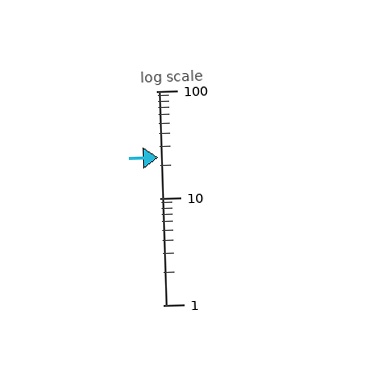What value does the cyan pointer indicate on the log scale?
The pointer indicates approximately 24.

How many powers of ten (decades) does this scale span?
The scale spans 2 decades, from 1 to 100.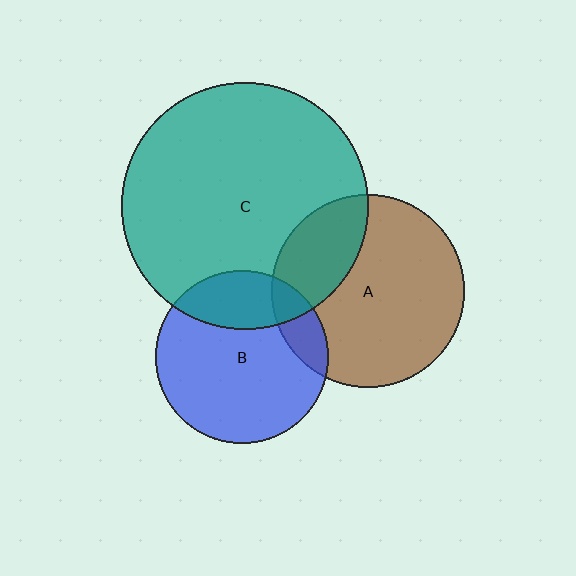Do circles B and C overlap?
Yes.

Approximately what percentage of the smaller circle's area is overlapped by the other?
Approximately 25%.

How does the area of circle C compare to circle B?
Approximately 2.0 times.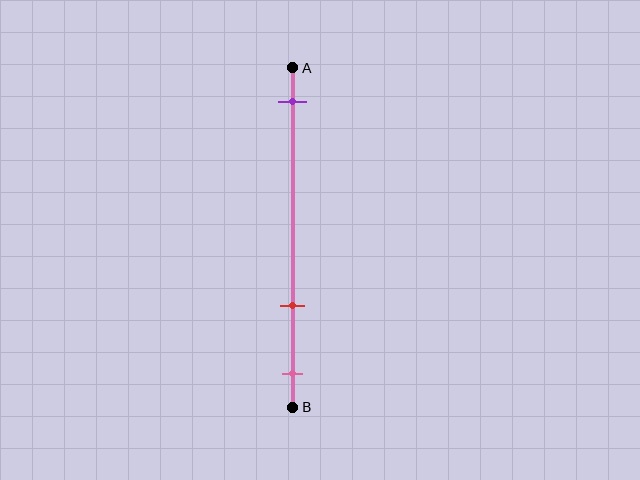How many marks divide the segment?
There are 3 marks dividing the segment.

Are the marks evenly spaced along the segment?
No, the marks are not evenly spaced.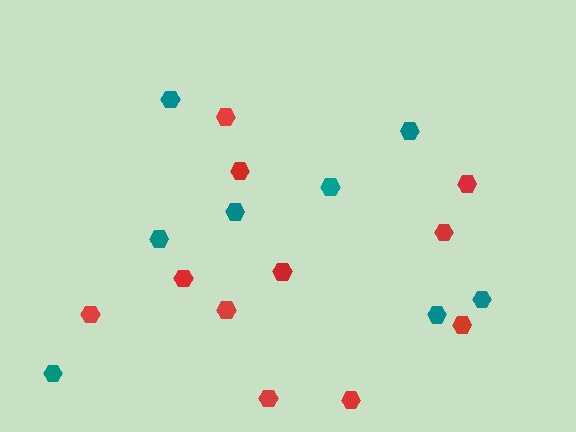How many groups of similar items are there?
There are 2 groups: one group of teal hexagons (8) and one group of red hexagons (11).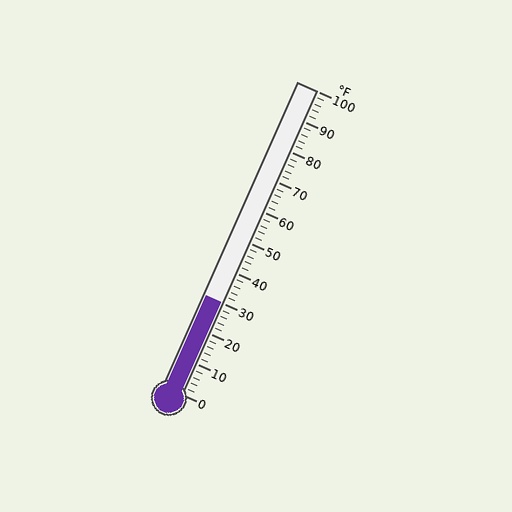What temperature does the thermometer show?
The thermometer shows approximately 30°F.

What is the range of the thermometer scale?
The thermometer scale ranges from 0°F to 100°F.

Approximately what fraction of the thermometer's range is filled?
The thermometer is filled to approximately 30% of its range.